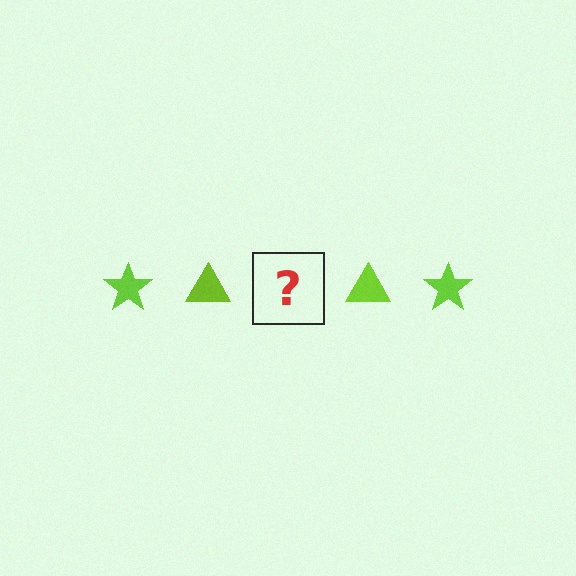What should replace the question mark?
The question mark should be replaced with a lime star.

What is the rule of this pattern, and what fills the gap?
The rule is that the pattern cycles through star, triangle shapes in lime. The gap should be filled with a lime star.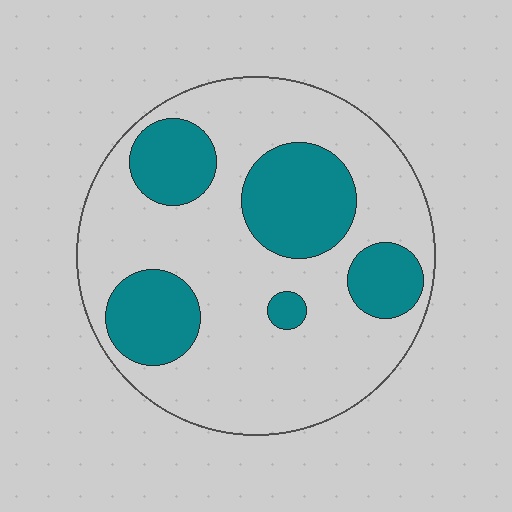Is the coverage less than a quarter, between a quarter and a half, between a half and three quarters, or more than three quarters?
Between a quarter and a half.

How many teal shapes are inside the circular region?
5.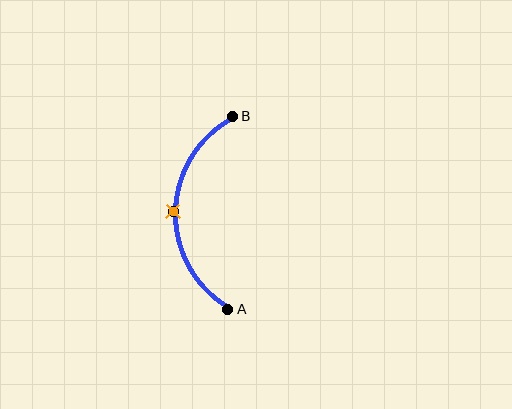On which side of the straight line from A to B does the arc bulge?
The arc bulges to the left of the straight line connecting A and B.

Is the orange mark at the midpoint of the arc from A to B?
Yes. The orange mark lies on the arc at equal arc-length from both A and B — it is the arc midpoint.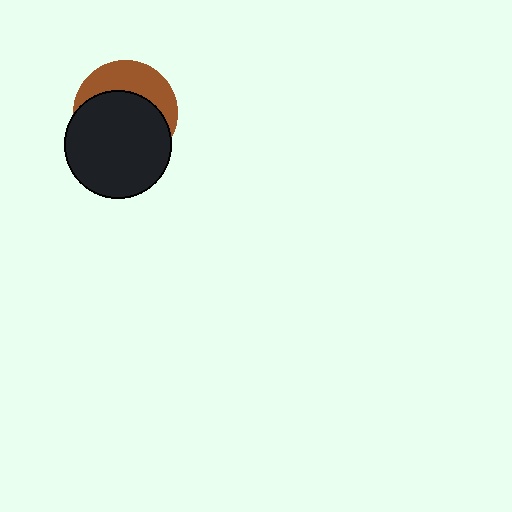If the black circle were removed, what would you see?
You would see the complete brown circle.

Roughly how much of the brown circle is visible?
A small part of it is visible (roughly 36%).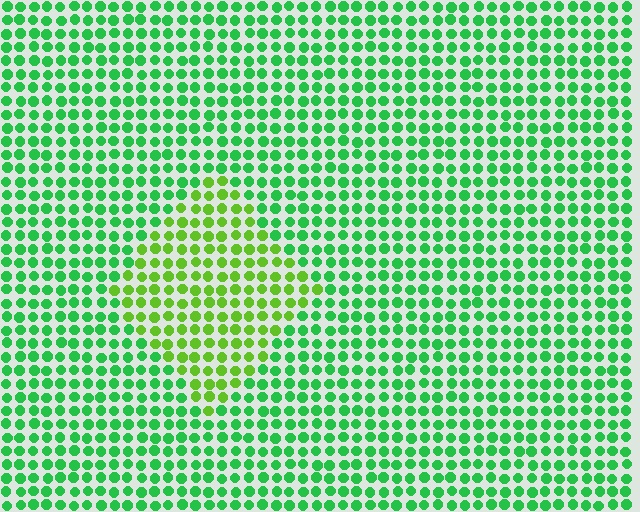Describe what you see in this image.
The image is filled with small green elements in a uniform arrangement. A diamond-shaped region is visible where the elements are tinted to a slightly different hue, forming a subtle color boundary.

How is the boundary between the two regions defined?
The boundary is defined purely by a slight shift in hue (about 36 degrees). Spacing, size, and orientation are identical on both sides.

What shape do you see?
I see a diamond.